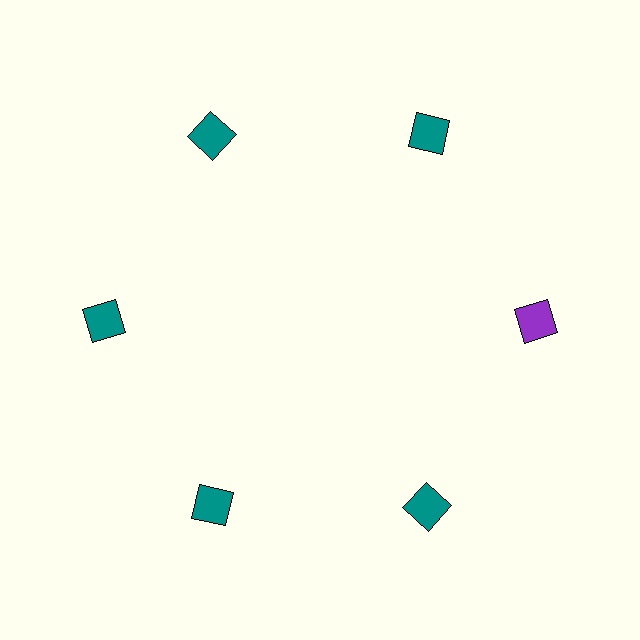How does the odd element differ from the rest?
It has a different color: purple instead of teal.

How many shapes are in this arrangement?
There are 6 shapes arranged in a ring pattern.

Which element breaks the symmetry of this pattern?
The purple diamond at roughly the 3 o'clock position breaks the symmetry. All other shapes are teal diamonds.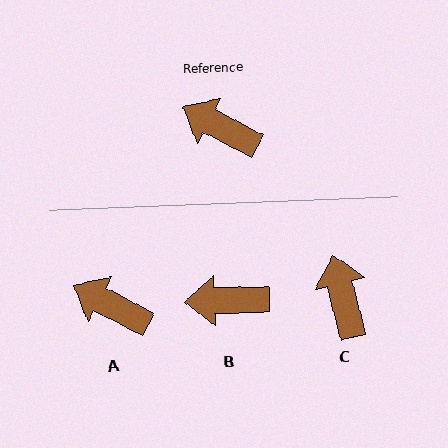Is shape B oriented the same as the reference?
No, it is off by about 29 degrees.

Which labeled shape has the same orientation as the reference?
A.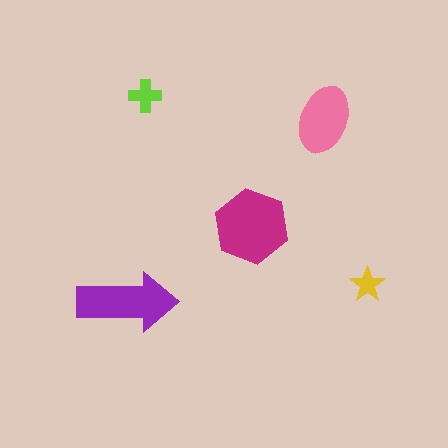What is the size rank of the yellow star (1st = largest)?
5th.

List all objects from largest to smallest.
The magenta hexagon, the purple arrow, the pink ellipse, the lime cross, the yellow star.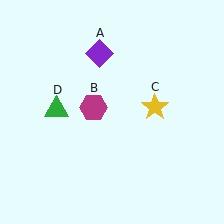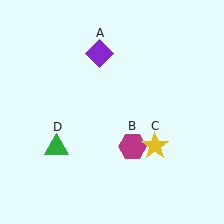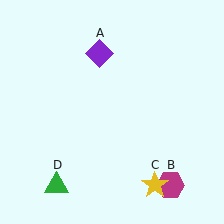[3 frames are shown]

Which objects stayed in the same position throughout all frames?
Purple diamond (object A) remained stationary.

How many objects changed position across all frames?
3 objects changed position: magenta hexagon (object B), yellow star (object C), green triangle (object D).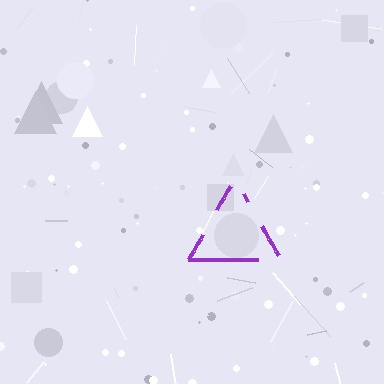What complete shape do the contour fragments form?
The contour fragments form a triangle.